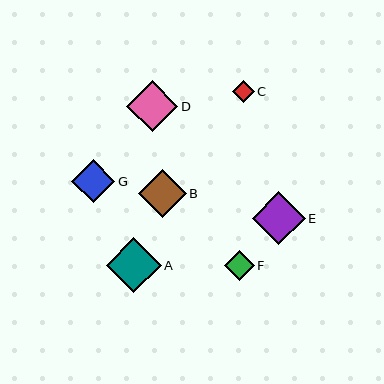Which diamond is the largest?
Diamond A is the largest with a size of approximately 55 pixels.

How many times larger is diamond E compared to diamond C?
Diamond E is approximately 2.4 times the size of diamond C.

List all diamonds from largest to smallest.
From largest to smallest: A, E, D, B, G, F, C.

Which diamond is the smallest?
Diamond C is the smallest with a size of approximately 22 pixels.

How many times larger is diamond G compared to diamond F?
Diamond G is approximately 1.4 times the size of diamond F.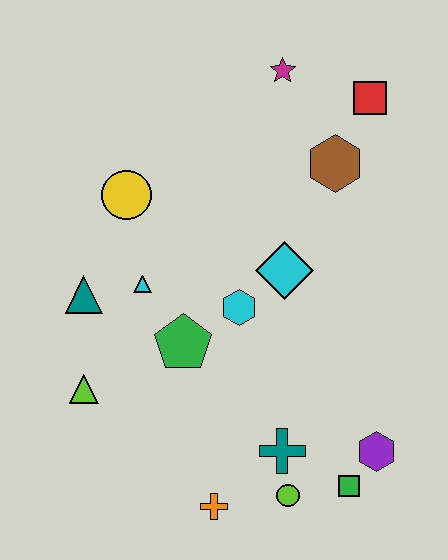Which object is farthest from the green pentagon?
The red square is farthest from the green pentagon.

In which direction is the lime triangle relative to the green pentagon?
The lime triangle is to the left of the green pentagon.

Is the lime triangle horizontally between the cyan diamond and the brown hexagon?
No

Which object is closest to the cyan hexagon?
The cyan diamond is closest to the cyan hexagon.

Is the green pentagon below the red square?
Yes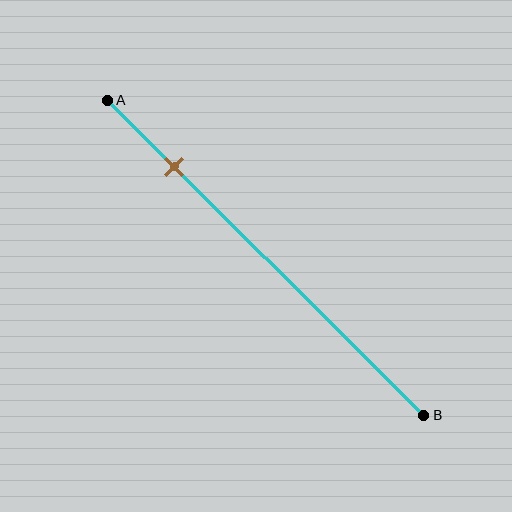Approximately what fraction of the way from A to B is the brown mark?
The brown mark is approximately 20% of the way from A to B.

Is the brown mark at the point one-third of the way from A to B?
No, the mark is at about 20% from A, not at the 33% one-third point.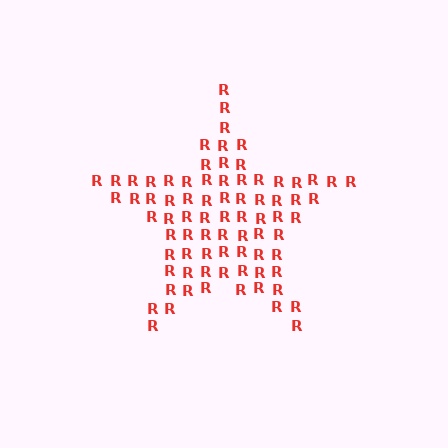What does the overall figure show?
The overall figure shows a star.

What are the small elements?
The small elements are letter R's.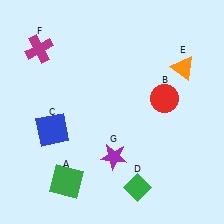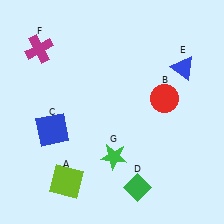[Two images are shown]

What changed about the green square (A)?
In Image 1, A is green. In Image 2, it changed to lime.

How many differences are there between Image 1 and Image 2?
There are 3 differences between the two images.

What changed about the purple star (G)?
In Image 1, G is purple. In Image 2, it changed to green.